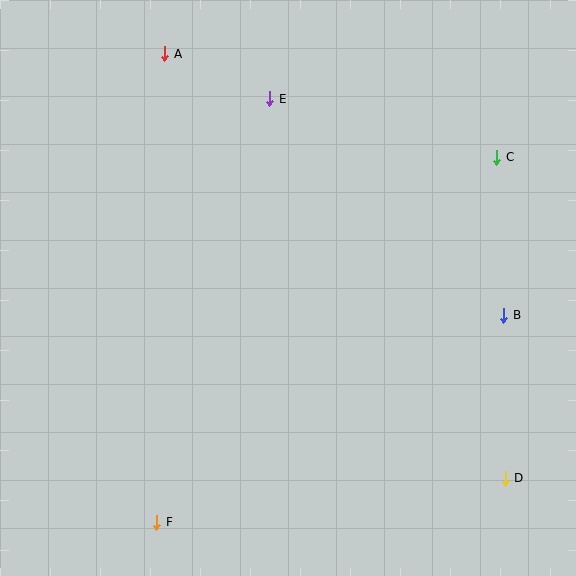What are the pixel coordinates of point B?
Point B is at (504, 315).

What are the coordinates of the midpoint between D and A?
The midpoint between D and A is at (335, 266).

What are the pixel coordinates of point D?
Point D is at (505, 478).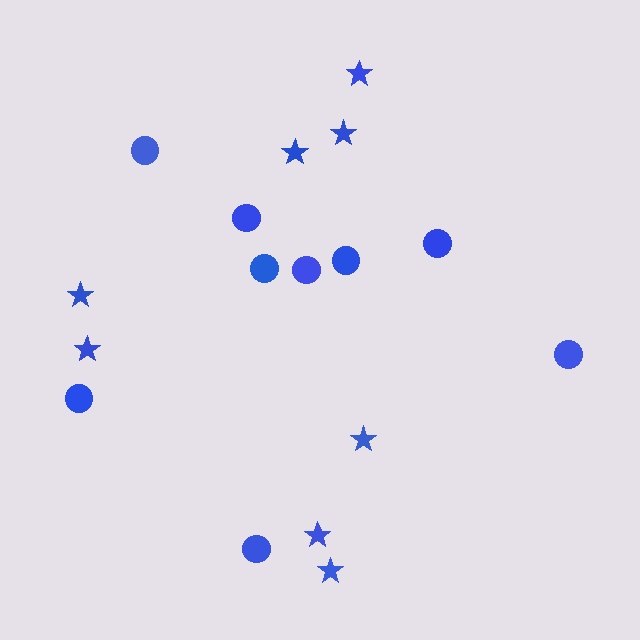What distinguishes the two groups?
There are 2 groups: one group of stars (8) and one group of circles (9).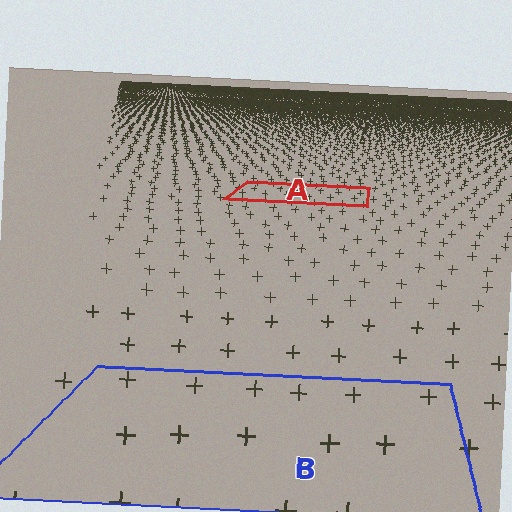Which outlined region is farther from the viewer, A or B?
Region A is farther from the viewer — the texture elements inside it appear smaller and more densely packed.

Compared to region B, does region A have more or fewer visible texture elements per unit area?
Region A has more texture elements per unit area — they are packed more densely because it is farther away.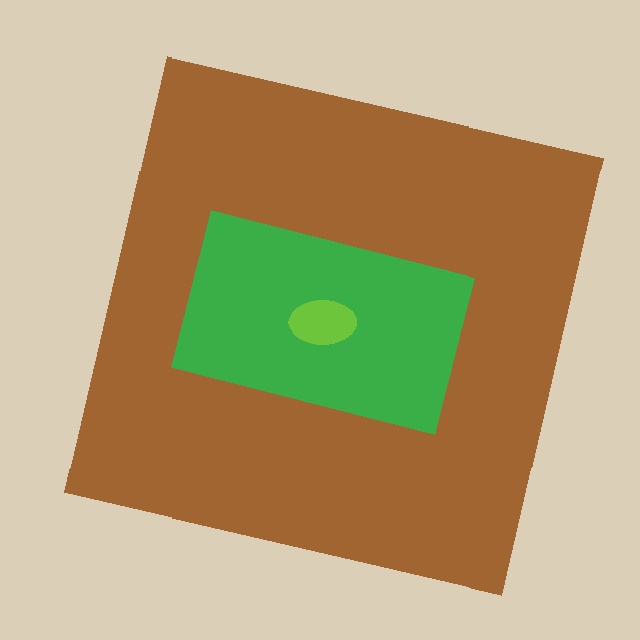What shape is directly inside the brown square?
The green rectangle.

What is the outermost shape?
The brown square.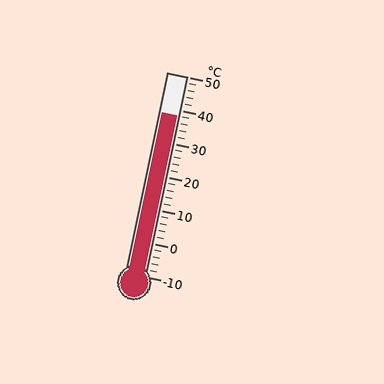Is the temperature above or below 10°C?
The temperature is above 10°C.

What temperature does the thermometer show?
The thermometer shows approximately 38°C.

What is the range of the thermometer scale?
The thermometer scale ranges from -10°C to 50°C.